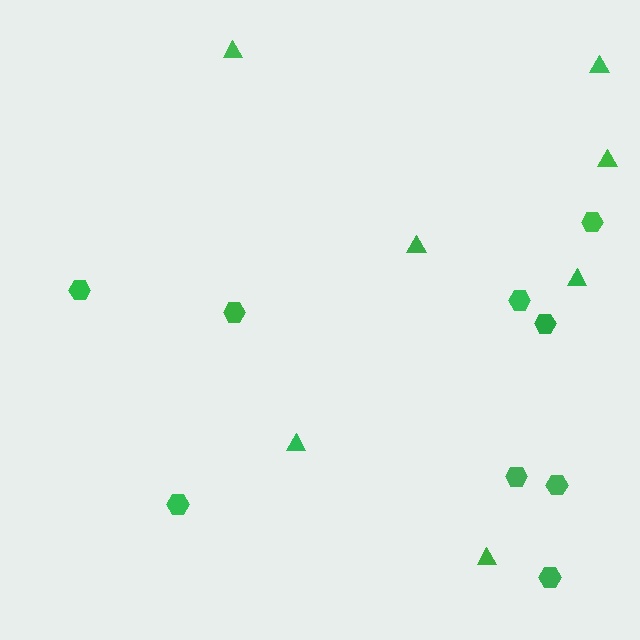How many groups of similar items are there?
There are 2 groups: one group of hexagons (9) and one group of triangles (7).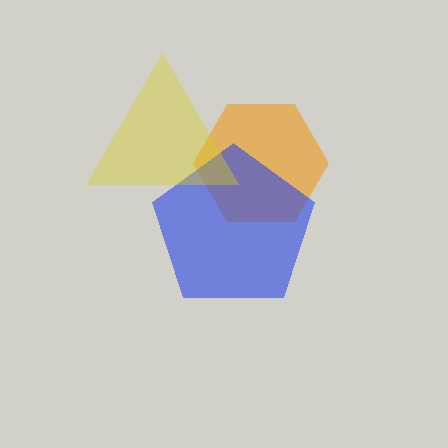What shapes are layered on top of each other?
The layered shapes are: an orange hexagon, a blue pentagon, a yellow triangle.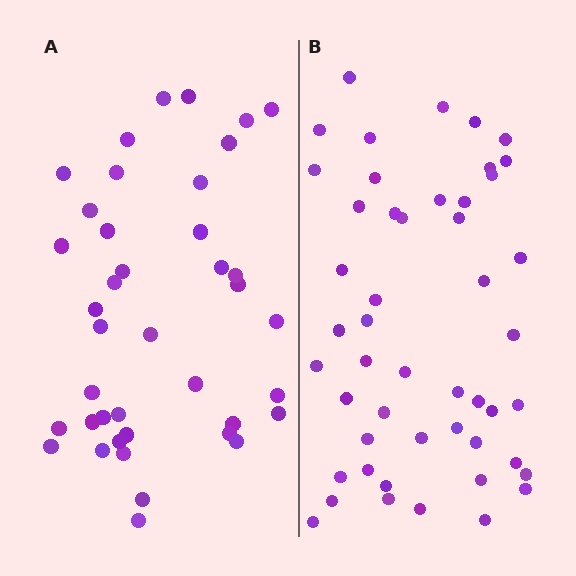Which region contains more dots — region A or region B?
Region B (the right region) has more dots.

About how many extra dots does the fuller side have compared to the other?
Region B has roughly 8 or so more dots than region A.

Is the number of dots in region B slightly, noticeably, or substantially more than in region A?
Region B has only slightly more — the two regions are fairly close. The ratio is roughly 1.2 to 1.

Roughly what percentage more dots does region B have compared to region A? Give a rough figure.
About 20% more.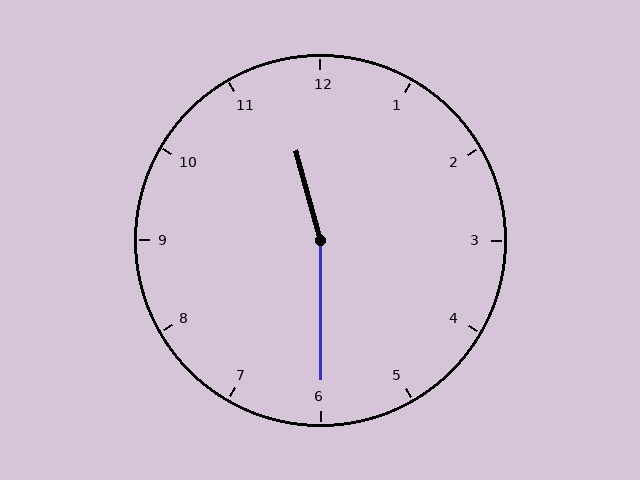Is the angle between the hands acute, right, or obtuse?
It is obtuse.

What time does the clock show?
11:30.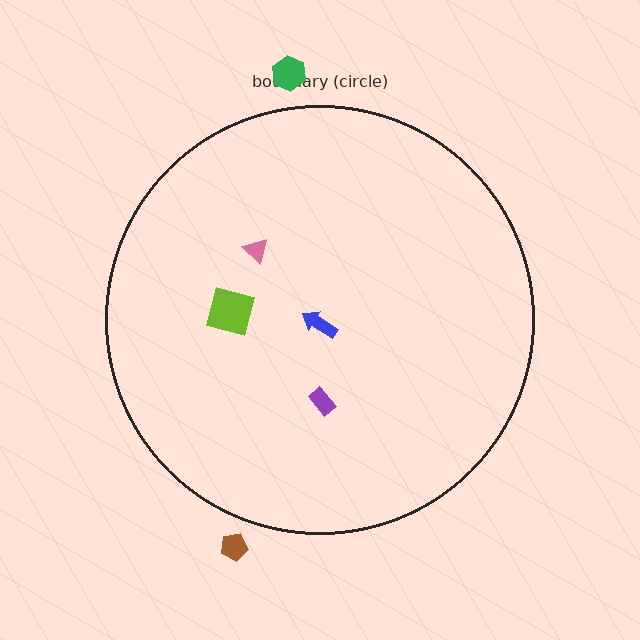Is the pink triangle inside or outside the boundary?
Inside.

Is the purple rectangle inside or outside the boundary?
Inside.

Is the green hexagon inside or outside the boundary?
Outside.